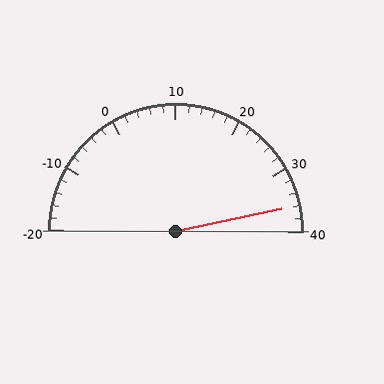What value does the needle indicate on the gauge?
The needle indicates approximately 36.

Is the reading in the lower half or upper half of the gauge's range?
The reading is in the upper half of the range (-20 to 40).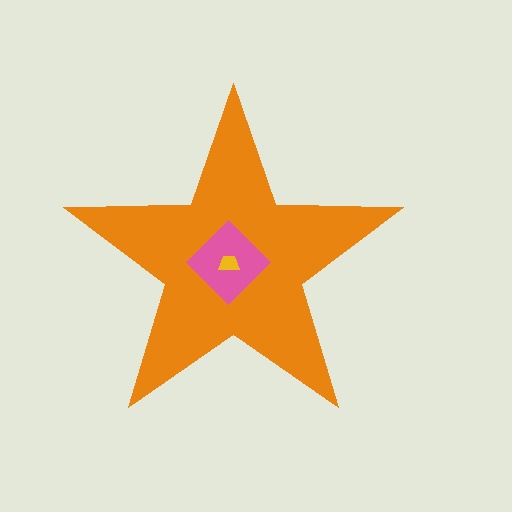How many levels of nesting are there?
3.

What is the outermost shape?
The orange star.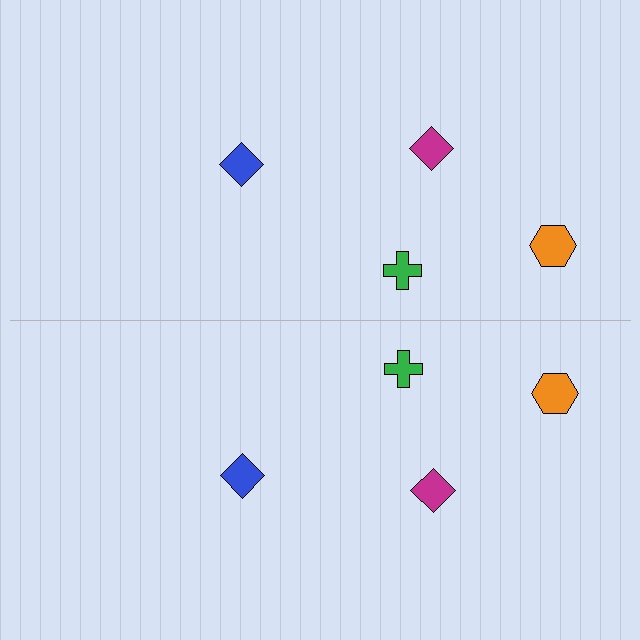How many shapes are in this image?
There are 8 shapes in this image.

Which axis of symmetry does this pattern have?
The pattern has a horizontal axis of symmetry running through the center of the image.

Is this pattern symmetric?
Yes, this pattern has bilateral (reflection) symmetry.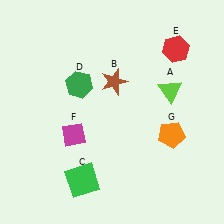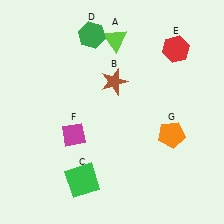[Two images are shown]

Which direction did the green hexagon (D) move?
The green hexagon (D) moved up.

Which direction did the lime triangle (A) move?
The lime triangle (A) moved left.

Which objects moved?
The objects that moved are: the lime triangle (A), the green hexagon (D).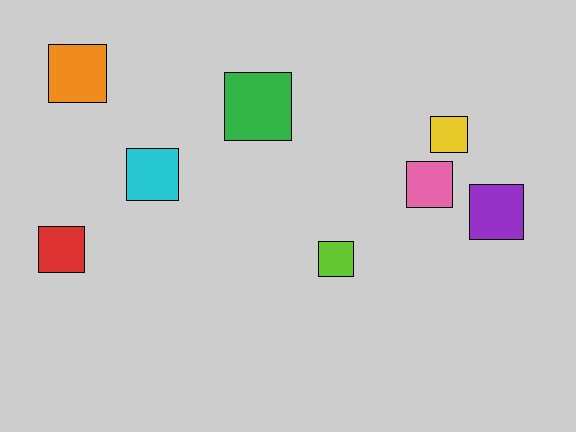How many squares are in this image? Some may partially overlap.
There are 8 squares.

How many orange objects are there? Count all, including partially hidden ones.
There is 1 orange object.